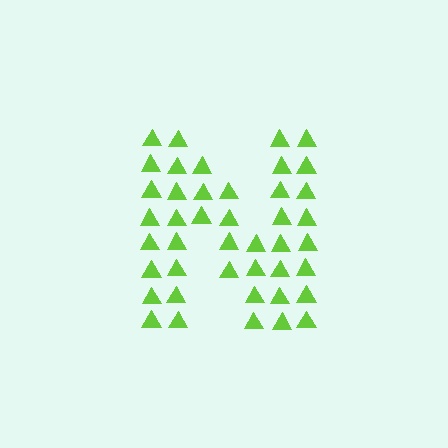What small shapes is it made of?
It is made of small triangles.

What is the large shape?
The large shape is the letter N.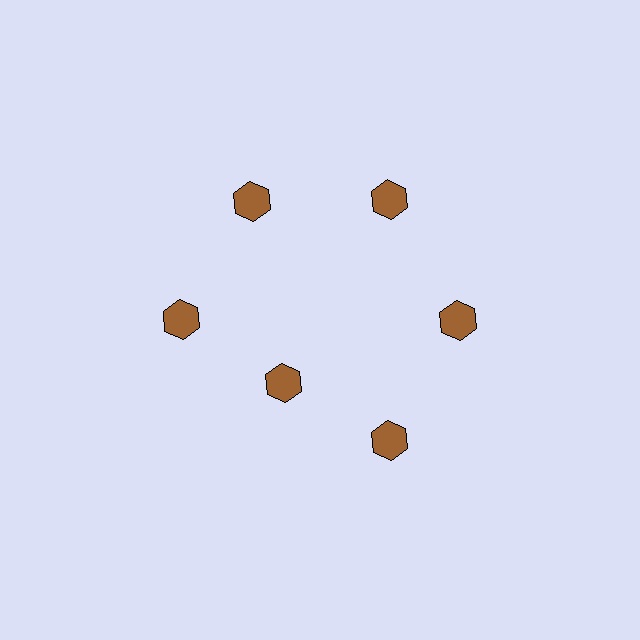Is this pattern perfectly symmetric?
No. The 6 brown hexagons are arranged in a ring, but one element near the 7 o'clock position is pulled inward toward the center, breaking the 6-fold rotational symmetry.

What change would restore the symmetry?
The symmetry would be restored by moving it outward, back onto the ring so that all 6 hexagons sit at equal angles and equal distance from the center.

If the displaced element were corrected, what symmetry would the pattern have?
It would have 6-fold rotational symmetry — the pattern would map onto itself every 60 degrees.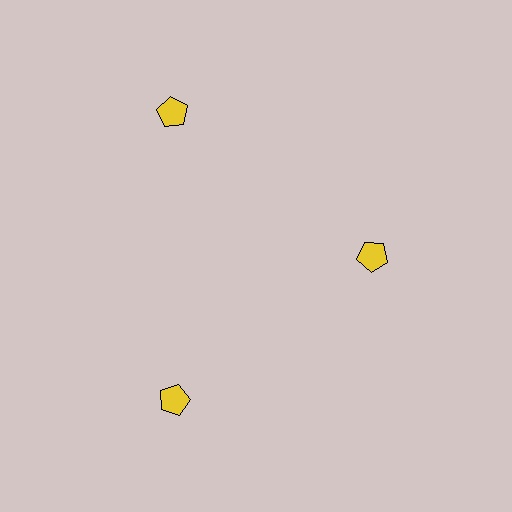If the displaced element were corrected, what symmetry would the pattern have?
It would have 3-fold rotational symmetry — the pattern would map onto itself every 120 degrees.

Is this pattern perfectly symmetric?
No. The 3 yellow pentagons are arranged in a ring, but one element near the 3 o'clock position is pulled inward toward the center, breaking the 3-fold rotational symmetry.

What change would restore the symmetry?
The symmetry would be restored by moving it outward, back onto the ring so that all 3 pentagons sit at equal angles and equal distance from the center.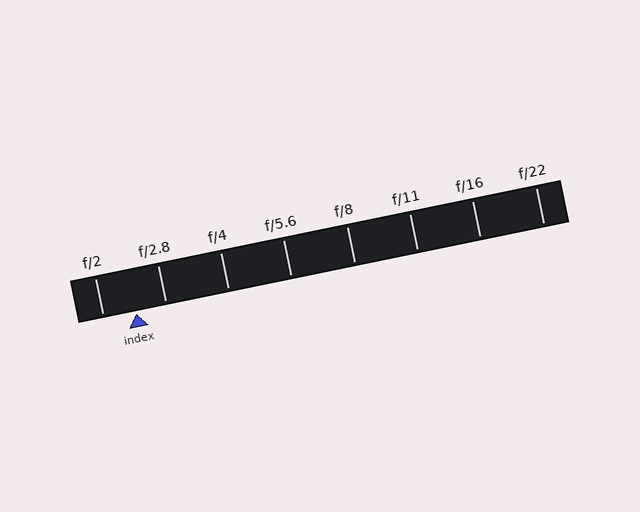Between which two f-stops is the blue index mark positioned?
The index mark is between f/2 and f/2.8.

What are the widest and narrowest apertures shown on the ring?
The widest aperture shown is f/2 and the narrowest is f/22.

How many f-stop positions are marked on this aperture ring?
There are 8 f-stop positions marked.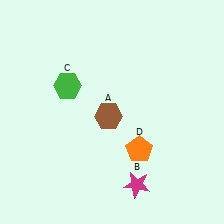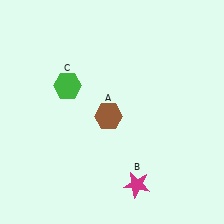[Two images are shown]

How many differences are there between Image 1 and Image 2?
There is 1 difference between the two images.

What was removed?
The orange pentagon (D) was removed in Image 2.